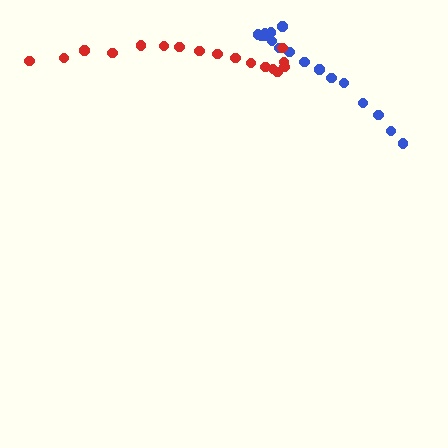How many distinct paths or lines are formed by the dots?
There are 2 distinct paths.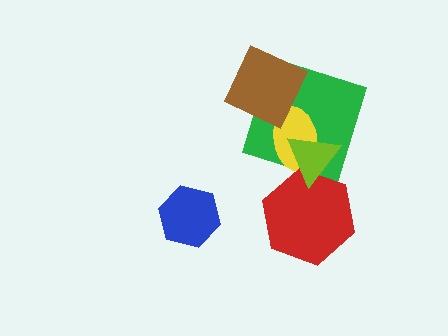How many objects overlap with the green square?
3 objects overlap with the green square.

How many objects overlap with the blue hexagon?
0 objects overlap with the blue hexagon.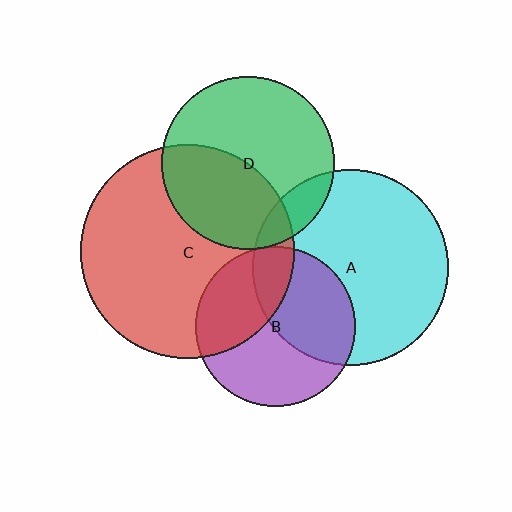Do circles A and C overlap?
Yes.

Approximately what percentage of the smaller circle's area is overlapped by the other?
Approximately 10%.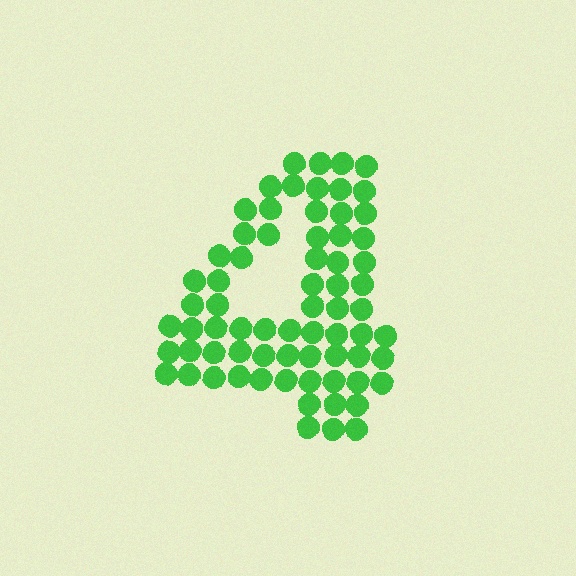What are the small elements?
The small elements are circles.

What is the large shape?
The large shape is the digit 4.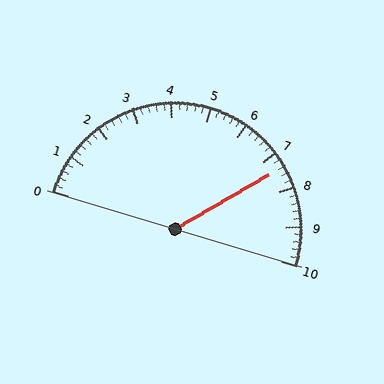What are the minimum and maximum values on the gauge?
The gauge ranges from 0 to 10.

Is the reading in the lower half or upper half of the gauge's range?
The reading is in the upper half of the range (0 to 10).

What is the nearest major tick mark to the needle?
The nearest major tick mark is 7.